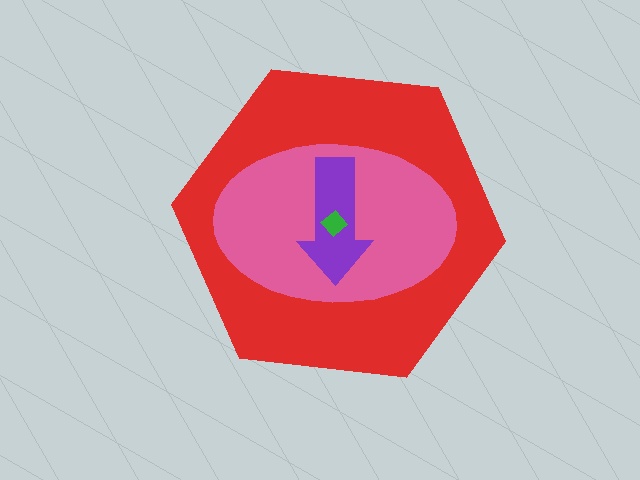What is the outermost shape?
The red hexagon.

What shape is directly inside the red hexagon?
The pink ellipse.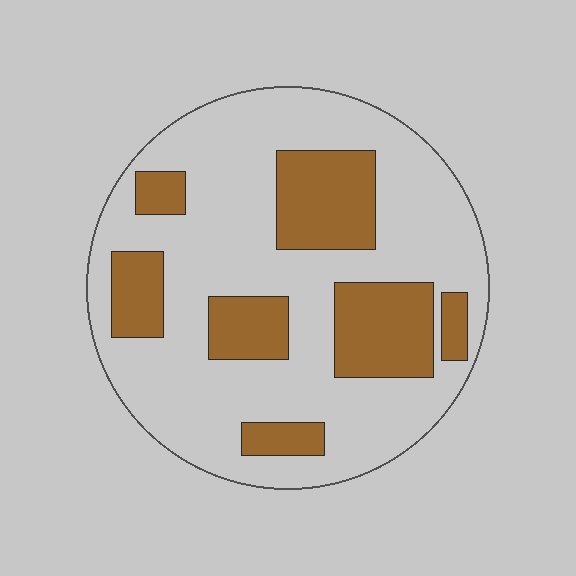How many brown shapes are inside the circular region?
7.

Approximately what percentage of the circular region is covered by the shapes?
Approximately 30%.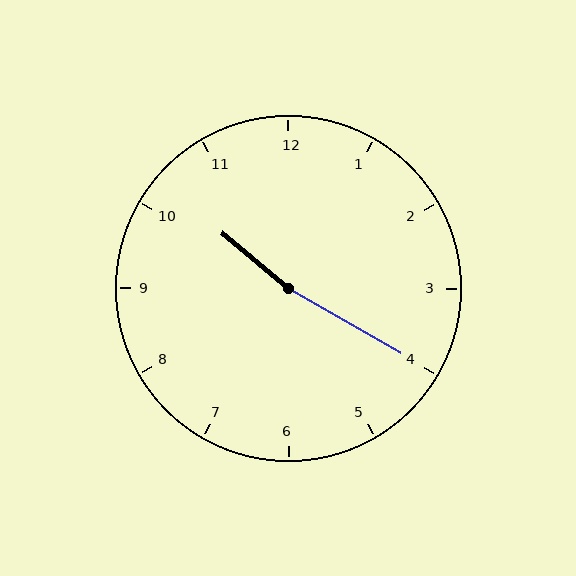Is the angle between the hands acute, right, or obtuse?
It is obtuse.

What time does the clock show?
10:20.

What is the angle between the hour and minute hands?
Approximately 170 degrees.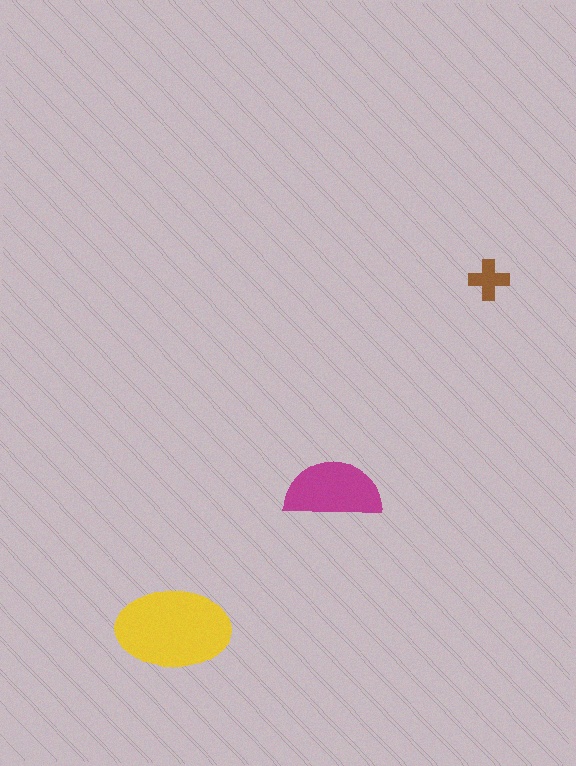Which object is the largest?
The yellow ellipse.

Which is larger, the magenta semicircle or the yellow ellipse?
The yellow ellipse.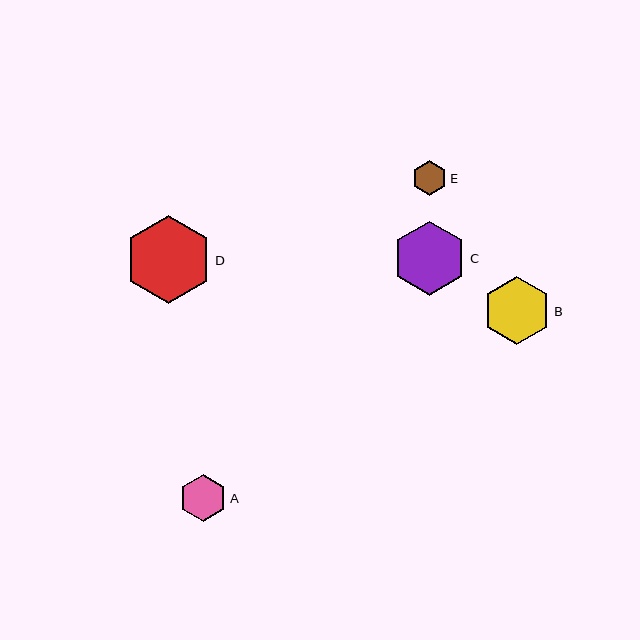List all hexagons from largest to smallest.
From largest to smallest: D, C, B, A, E.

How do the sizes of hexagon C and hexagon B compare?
Hexagon C and hexagon B are approximately the same size.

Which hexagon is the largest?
Hexagon D is the largest with a size of approximately 88 pixels.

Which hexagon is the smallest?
Hexagon E is the smallest with a size of approximately 34 pixels.